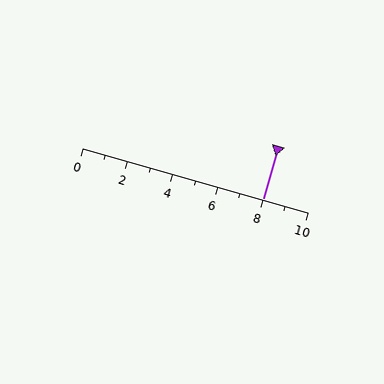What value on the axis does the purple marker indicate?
The marker indicates approximately 8.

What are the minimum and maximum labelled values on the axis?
The axis runs from 0 to 10.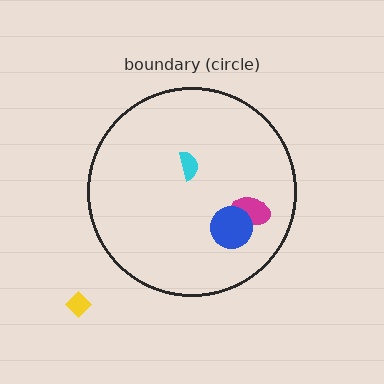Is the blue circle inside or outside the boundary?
Inside.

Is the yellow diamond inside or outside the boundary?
Outside.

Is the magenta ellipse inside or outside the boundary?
Inside.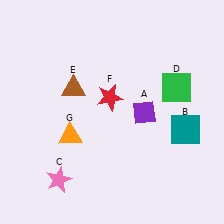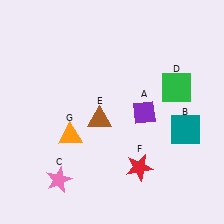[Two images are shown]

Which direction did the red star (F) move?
The red star (F) moved down.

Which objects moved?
The objects that moved are: the brown triangle (E), the red star (F).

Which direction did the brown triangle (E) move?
The brown triangle (E) moved down.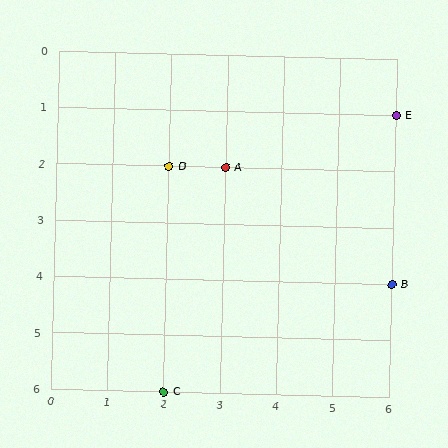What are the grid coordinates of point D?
Point D is at grid coordinates (2, 2).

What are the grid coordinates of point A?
Point A is at grid coordinates (3, 2).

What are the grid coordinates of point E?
Point E is at grid coordinates (6, 1).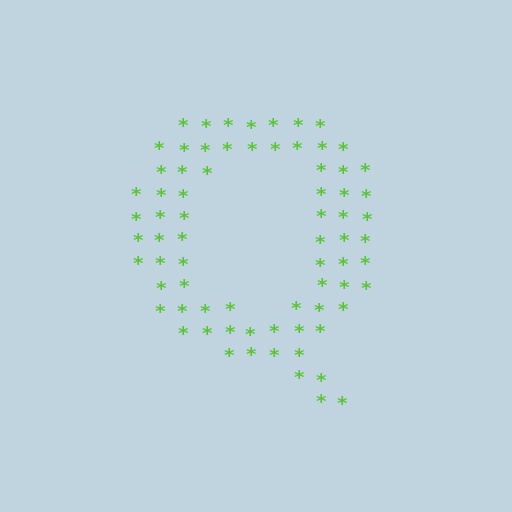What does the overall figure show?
The overall figure shows the letter Q.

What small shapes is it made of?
It is made of small asterisks.